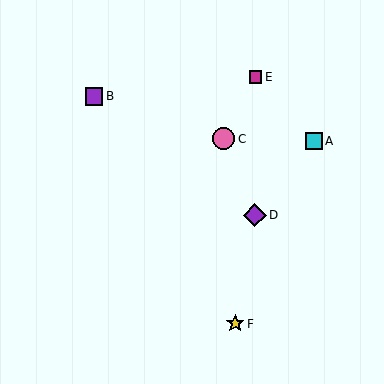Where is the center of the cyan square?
The center of the cyan square is at (314, 141).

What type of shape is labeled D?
Shape D is a purple diamond.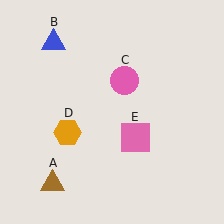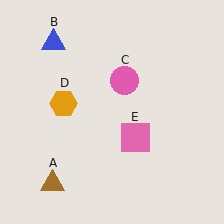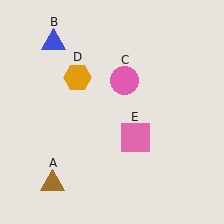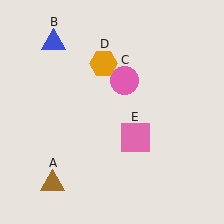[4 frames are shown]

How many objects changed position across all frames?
1 object changed position: orange hexagon (object D).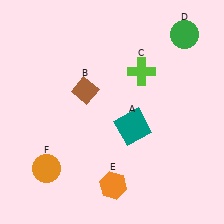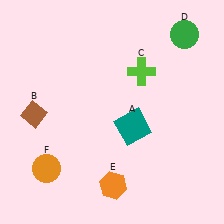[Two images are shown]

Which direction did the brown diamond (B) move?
The brown diamond (B) moved left.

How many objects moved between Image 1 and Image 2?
1 object moved between the two images.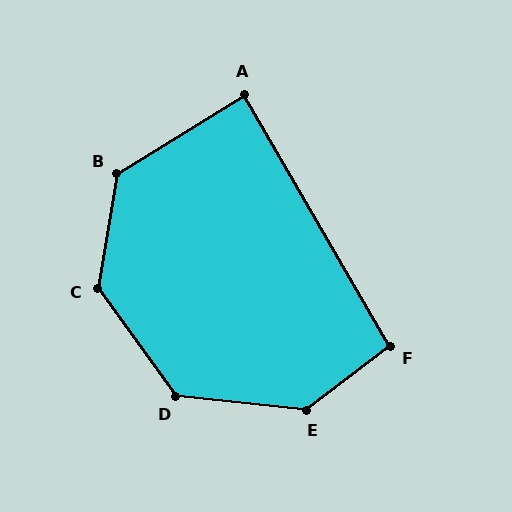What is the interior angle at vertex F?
Approximately 97 degrees (obtuse).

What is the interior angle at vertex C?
Approximately 135 degrees (obtuse).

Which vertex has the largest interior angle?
E, at approximately 137 degrees.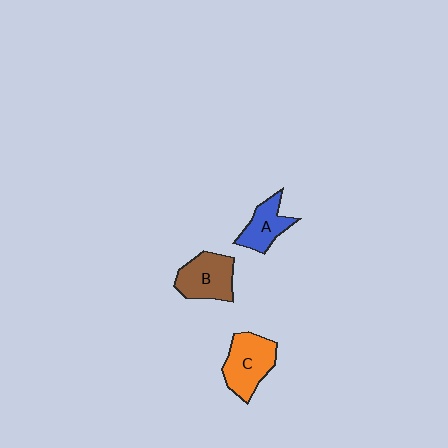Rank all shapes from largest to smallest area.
From largest to smallest: C (orange), B (brown), A (blue).